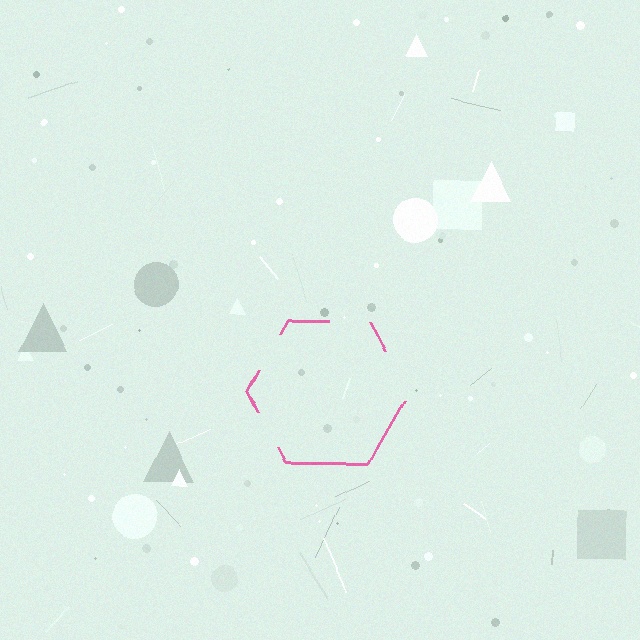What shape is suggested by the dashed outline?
The dashed outline suggests a hexagon.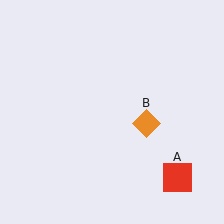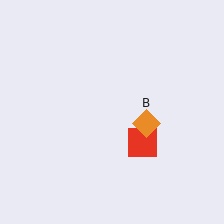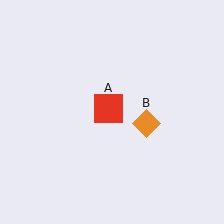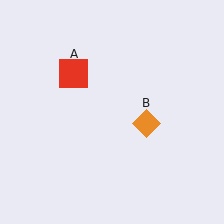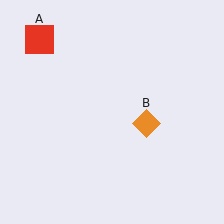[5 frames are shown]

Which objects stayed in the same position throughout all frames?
Orange diamond (object B) remained stationary.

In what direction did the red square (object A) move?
The red square (object A) moved up and to the left.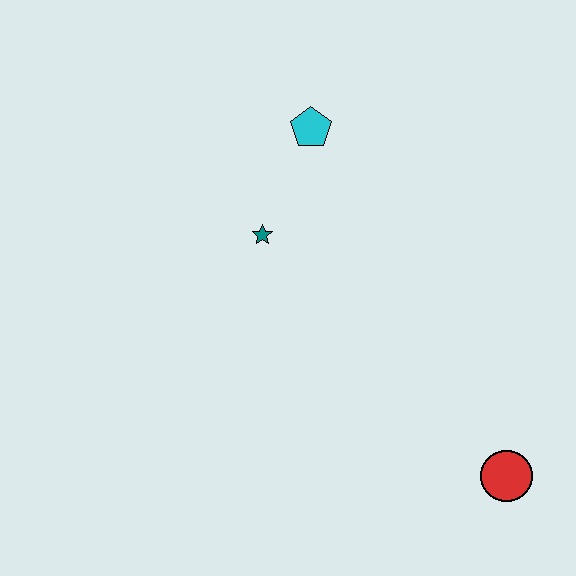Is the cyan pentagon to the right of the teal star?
Yes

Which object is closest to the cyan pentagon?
The teal star is closest to the cyan pentagon.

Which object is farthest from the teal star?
The red circle is farthest from the teal star.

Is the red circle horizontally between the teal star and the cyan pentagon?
No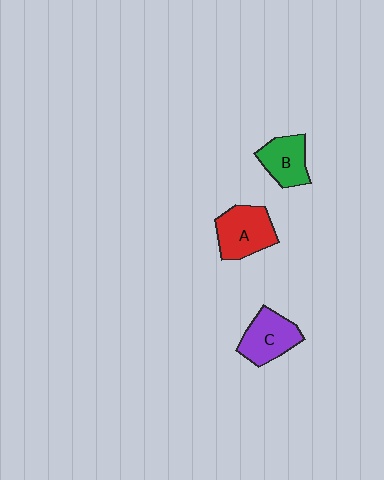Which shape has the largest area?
Shape A (red).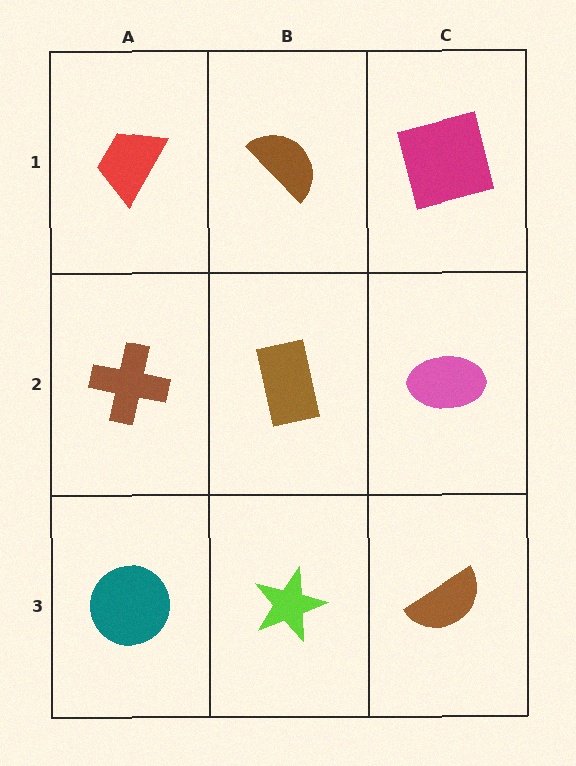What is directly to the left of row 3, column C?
A lime star.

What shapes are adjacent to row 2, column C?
A magenta square (row 1, column C), a brown semicircle (row 3, column C), a brown rectangle (row 2, column B).